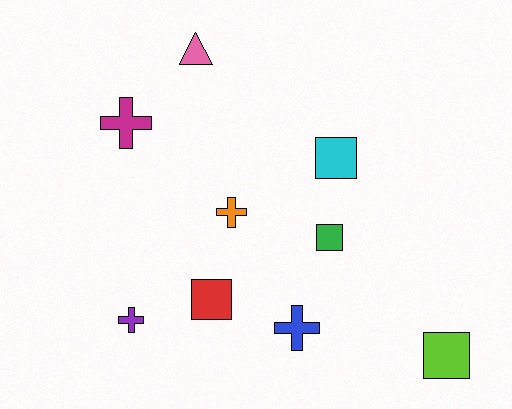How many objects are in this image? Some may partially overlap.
There are 9 objects.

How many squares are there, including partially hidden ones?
There are 4 squares.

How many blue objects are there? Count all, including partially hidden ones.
There is 1 blue object.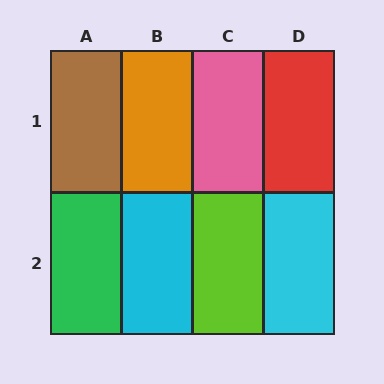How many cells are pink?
1 cell is pink.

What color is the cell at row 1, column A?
Brown.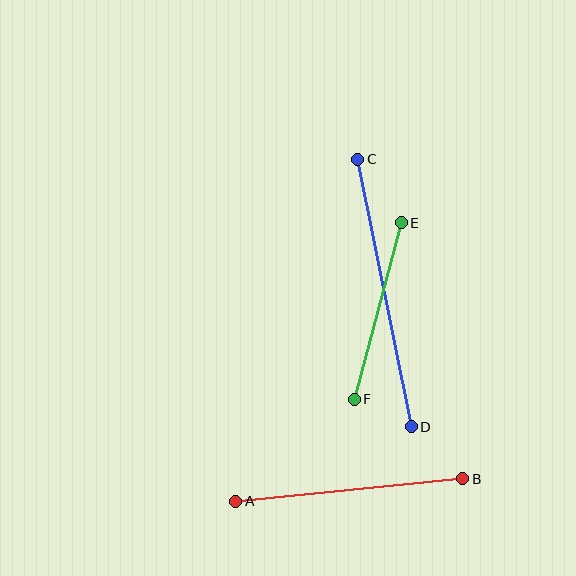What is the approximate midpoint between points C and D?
The midpoint is at approximately (384, 293) pixels.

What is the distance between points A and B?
The distance is approximately 228 pixels.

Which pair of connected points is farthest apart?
Points C and D are farthest apart.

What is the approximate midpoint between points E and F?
The midpoint is at approximately (378, 311) pixels.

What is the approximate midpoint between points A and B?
The midpoint is at approximately (349, 490) pixels.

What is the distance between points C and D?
The distance is approximately 273 pixels.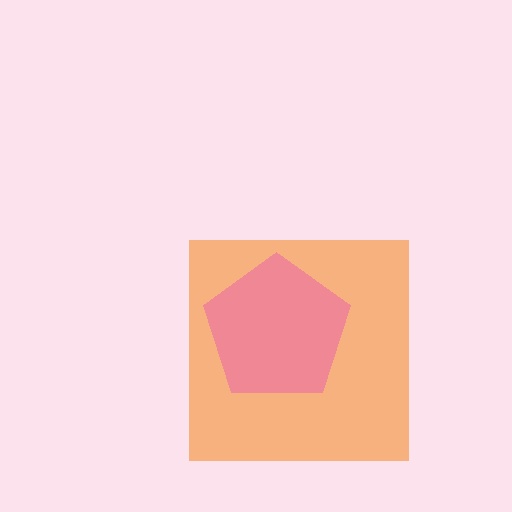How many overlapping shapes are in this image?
There are 2 overlapping shapes in the image.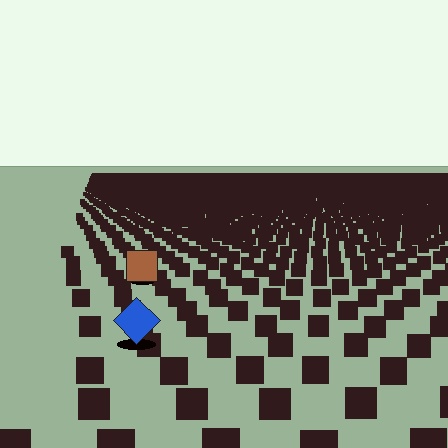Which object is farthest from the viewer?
The brown square is farthest from the viewer. It appears smaller and the ground texture around it is denser.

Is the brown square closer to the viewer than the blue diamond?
No. The blue diamond is closer — you can tell from the texture gradient: the ground texture is coarser near it.